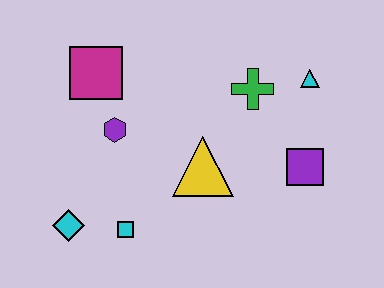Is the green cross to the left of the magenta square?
No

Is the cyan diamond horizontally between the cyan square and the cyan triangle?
No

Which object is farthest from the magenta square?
The purple square is farthest from the magenta square.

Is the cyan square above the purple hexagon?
No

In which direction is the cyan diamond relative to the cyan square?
The cyan diamond is to the left of the cyan square.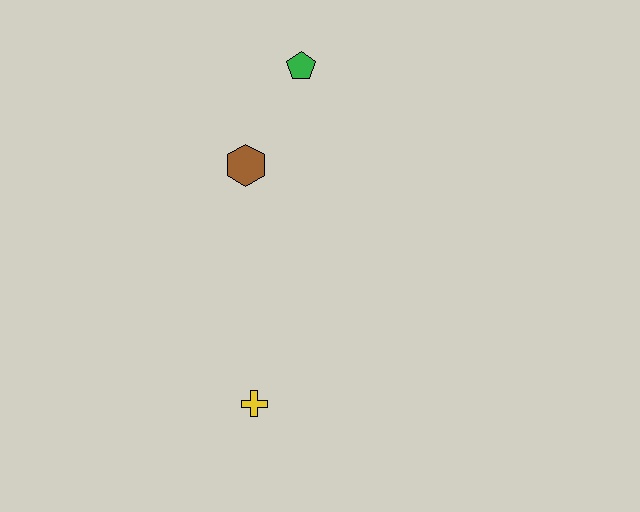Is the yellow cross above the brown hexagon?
No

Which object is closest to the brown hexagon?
The green pentagon is closest to the brown hexagon.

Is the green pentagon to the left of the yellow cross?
No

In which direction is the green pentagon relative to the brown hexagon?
The green pentagon is above the brown hexagon.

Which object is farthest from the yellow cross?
The green pentagon is farthest from the yellow cross.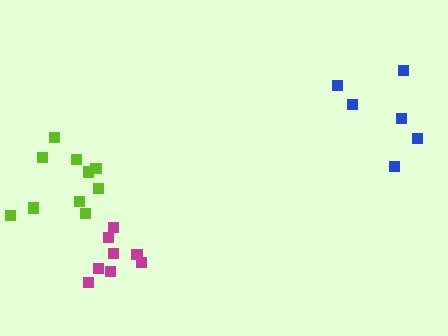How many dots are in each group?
Group 1: 10 dots, Group 2: 6 dots, Group 3: 8 dots (24 total).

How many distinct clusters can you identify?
There are 3 distinct clusters.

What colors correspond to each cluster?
The clusters are colored: lime, blue, magenta.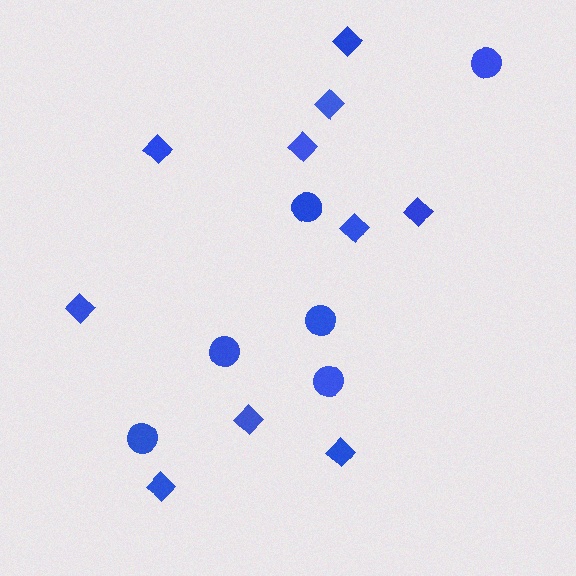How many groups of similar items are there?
There are 2 groups: one group of circles (6) and one group of diamonds (10).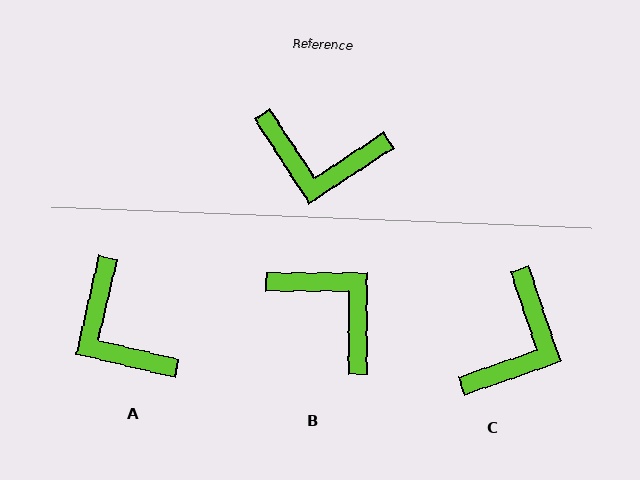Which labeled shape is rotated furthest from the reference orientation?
B, about 147 degrees away.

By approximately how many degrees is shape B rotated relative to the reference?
Approximately 147 degrees counter-clockwise.